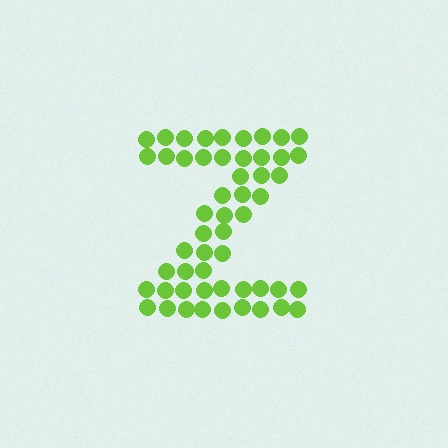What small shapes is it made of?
It is made of small circles.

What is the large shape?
The large shape is the letter Z.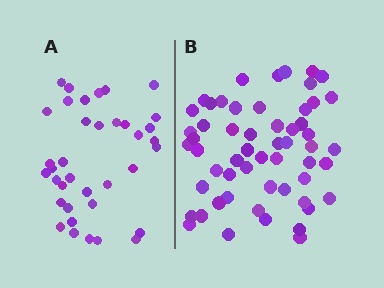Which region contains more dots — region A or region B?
Region B (the right region) has more dots.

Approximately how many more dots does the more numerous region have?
Region B has approximately 20 more dots than region A.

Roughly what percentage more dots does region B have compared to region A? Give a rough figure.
About 50% more.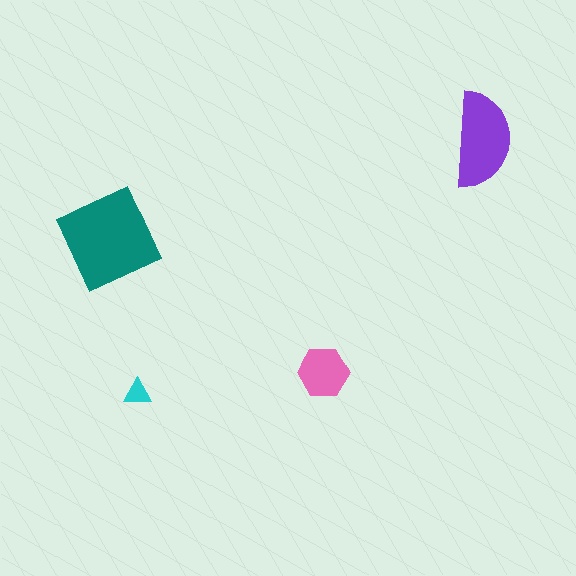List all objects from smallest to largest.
The cyan triangle, the pink hexagon, the purple semicircle, the teal square.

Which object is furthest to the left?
The teal square is leftmost.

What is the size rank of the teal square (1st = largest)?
1st.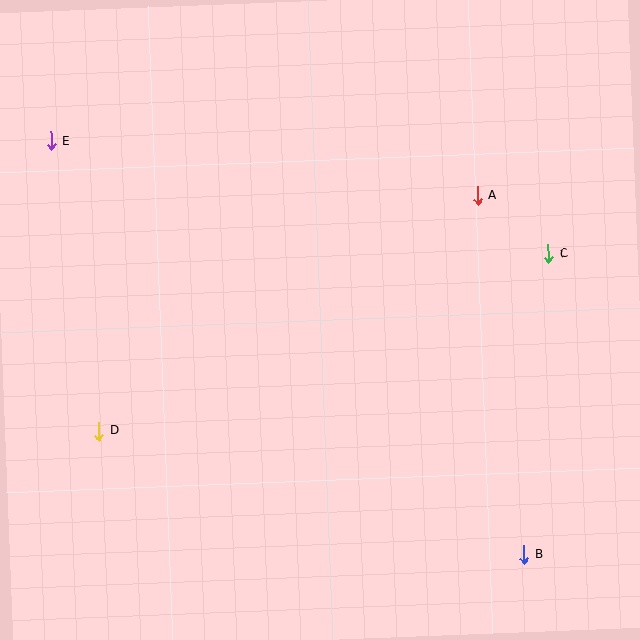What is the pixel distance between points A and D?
The distance between A and D is 446 pixels.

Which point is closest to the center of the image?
Point A at (477, 195) is closest to the center.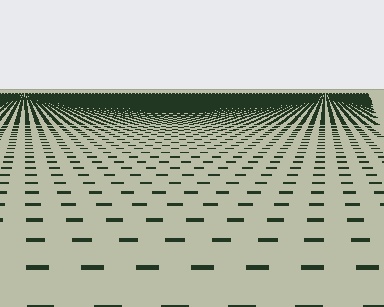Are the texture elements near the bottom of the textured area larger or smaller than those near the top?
Larger. Near the bottom, elements are closer to the viewer and appear at a bigger on-screen size.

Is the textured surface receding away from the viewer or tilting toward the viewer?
The surface is receding away from the viewer. Texture elements get smaller and denser toward the top.